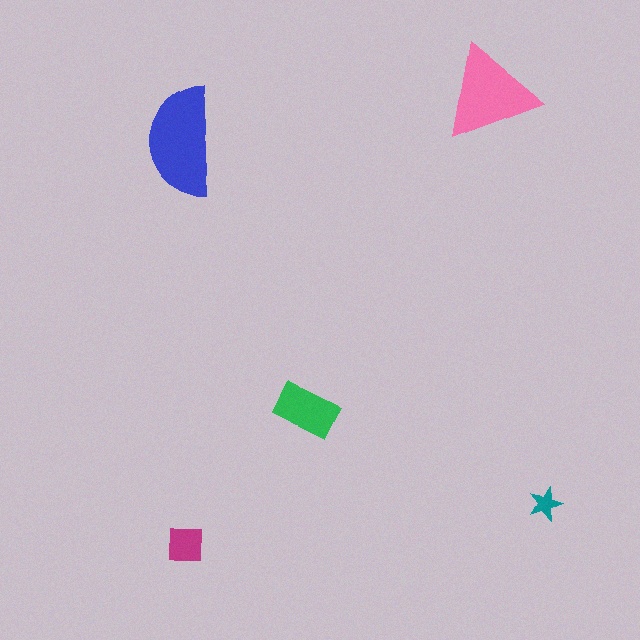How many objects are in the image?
There are 5 objects in the image.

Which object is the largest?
The blue semicircle.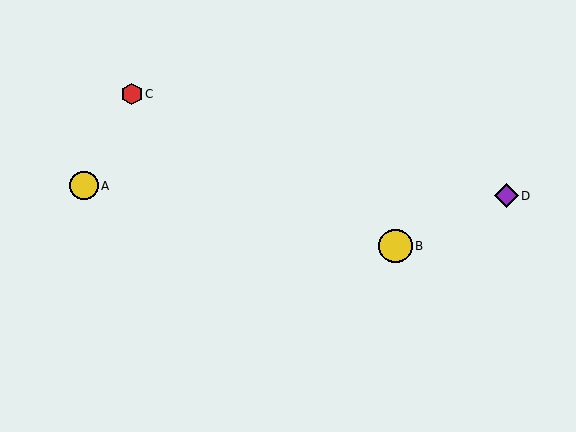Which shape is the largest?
The yellow circle (labeled B) is the largest.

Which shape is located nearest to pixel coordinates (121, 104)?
The red hexagon (labeled C) at (132, 94) is nearest to that location.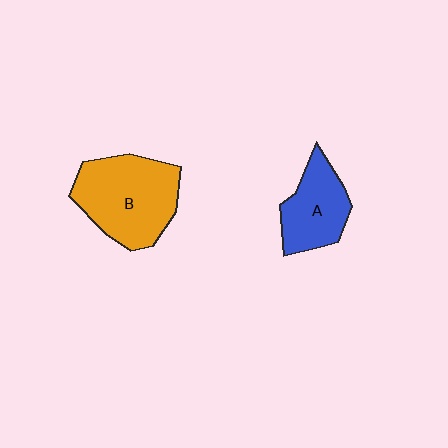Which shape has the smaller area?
Shape A (blue).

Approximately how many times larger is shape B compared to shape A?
Approximately 1.6 times.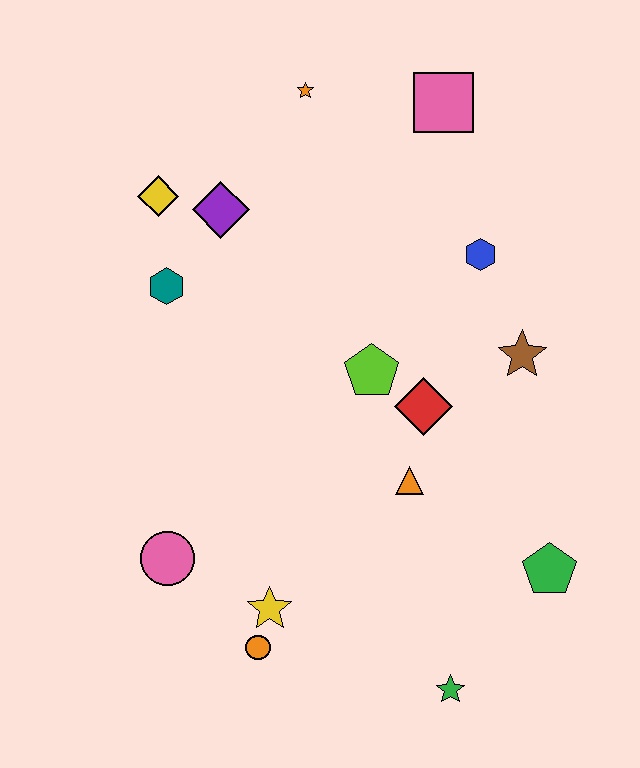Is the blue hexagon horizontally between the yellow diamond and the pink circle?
No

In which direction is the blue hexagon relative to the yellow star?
The blue hexagon is above the yellow star.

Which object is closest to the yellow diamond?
The purple diamond is closest to the yellow diamond.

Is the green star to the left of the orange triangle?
No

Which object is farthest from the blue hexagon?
The orange circle is farthest from the blue hexagon.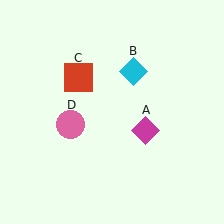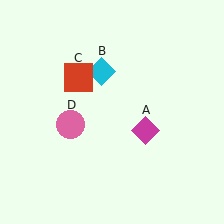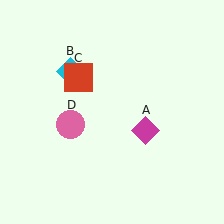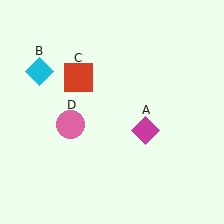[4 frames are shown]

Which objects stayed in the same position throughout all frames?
Magenta diamond (object A) and red square (object C) and pink circle (object D) remained stationary.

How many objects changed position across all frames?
1 object changed position: cyan diamond (object B).